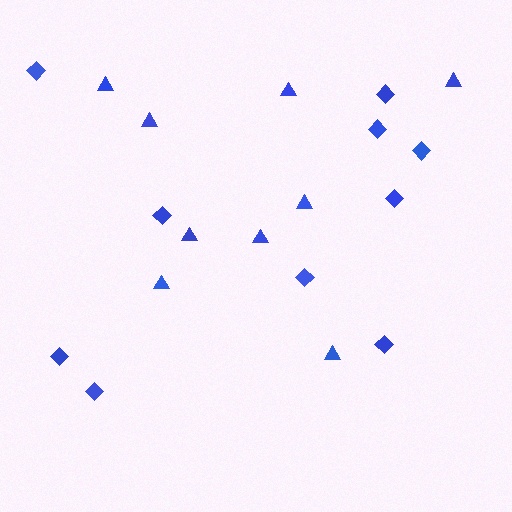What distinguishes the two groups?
There are 2 groups: one group of diamonds (10) and one group of triangles (9).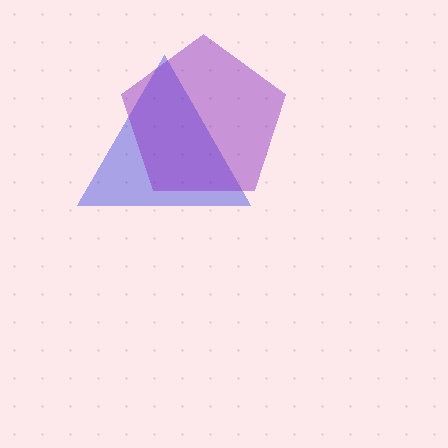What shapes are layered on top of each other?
The layered shapes are: a blue triangle, a purple pentagon.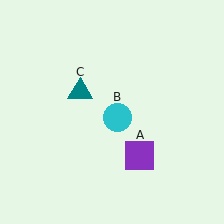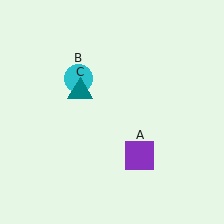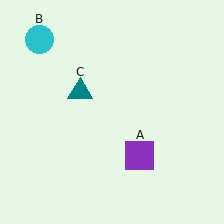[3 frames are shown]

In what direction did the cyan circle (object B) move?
The cyan circle (object B) moved up and to the left.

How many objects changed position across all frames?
1 object changed position: cyan circle (object B).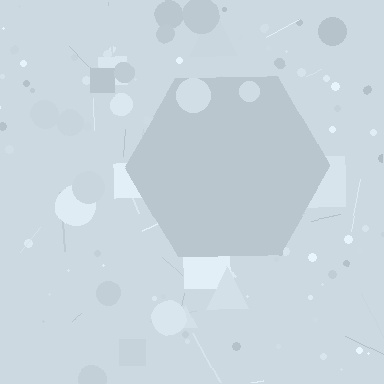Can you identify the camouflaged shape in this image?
The camouflaged shape is a hexagon.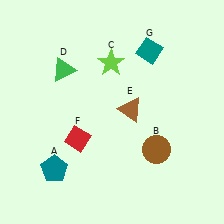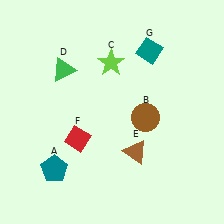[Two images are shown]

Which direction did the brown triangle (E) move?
The brown triangle (E) moved down.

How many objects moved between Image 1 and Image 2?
2 objects moved between the two images.